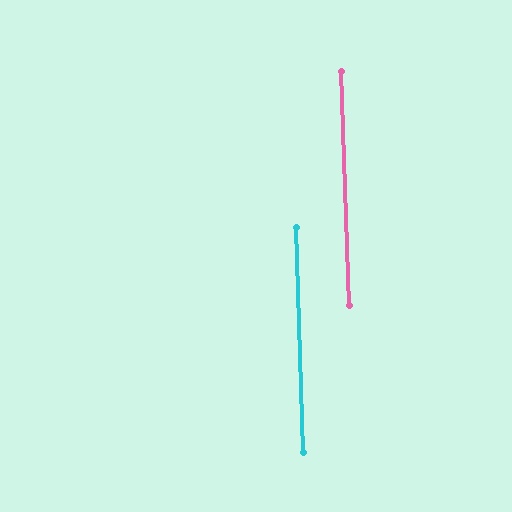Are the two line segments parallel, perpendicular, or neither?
Parallel — their directions differ by only 0.1°.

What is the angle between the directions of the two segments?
Approximately 0 degrees.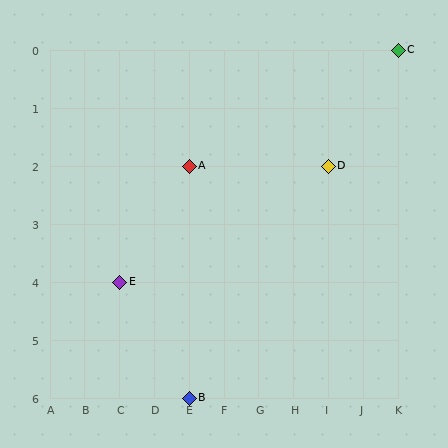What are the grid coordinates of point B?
Point B is at grid coordinates (E, 6).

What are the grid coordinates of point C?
Point C is at grid coordinates (K, 0).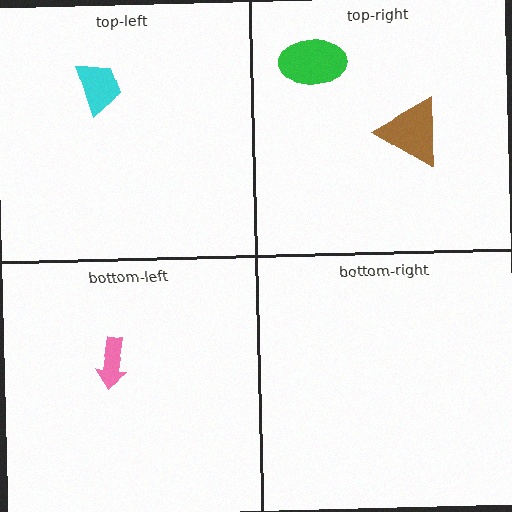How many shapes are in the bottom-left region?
1.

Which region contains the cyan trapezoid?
The top-left region.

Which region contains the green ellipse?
The top-right region.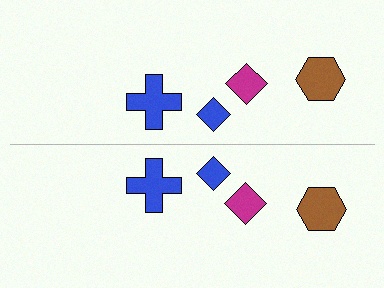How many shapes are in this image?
There are 8 shapes in this image.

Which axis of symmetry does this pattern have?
The pattern has a horizontal axis of symmetry running through the center of the image.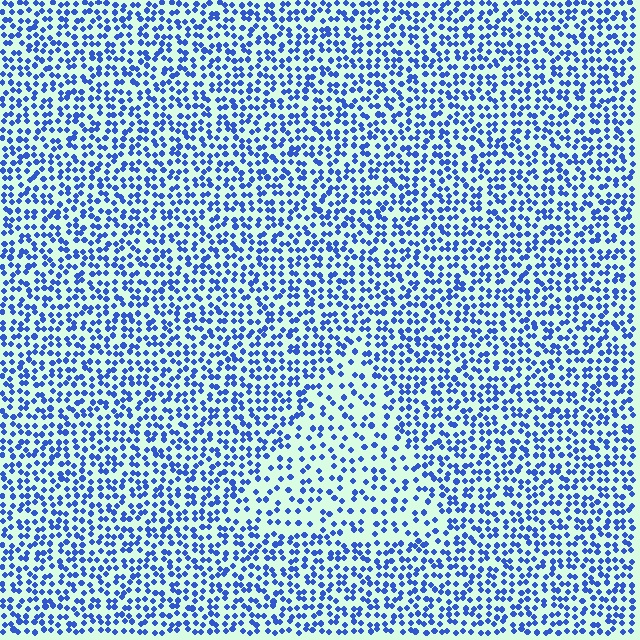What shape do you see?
I see a triangle.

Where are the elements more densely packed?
The elements are more densely packed outside the triangle boundary.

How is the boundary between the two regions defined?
The boundary is defined by a change in element density (approximately 1.8x ratio). All elements are the same color, size, and shape.